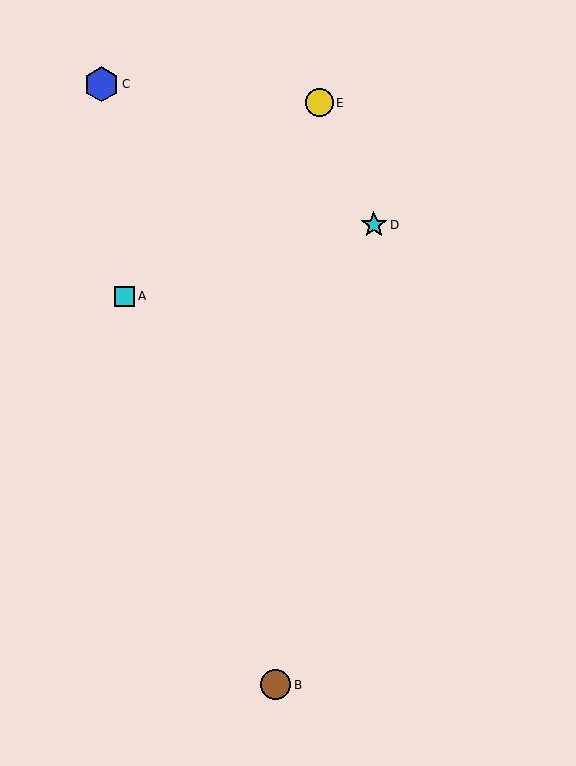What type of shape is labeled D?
Shape D is a cyan star.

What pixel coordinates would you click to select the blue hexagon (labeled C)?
Click at (102, 84) to select the blue hexagon C.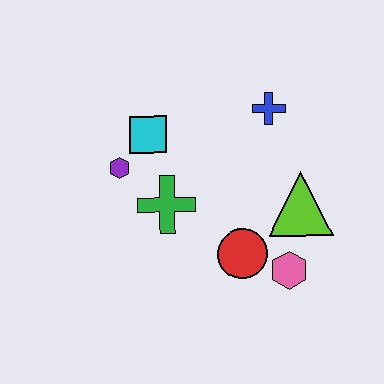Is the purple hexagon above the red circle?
Yes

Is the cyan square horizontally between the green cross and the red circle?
No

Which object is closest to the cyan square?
The purple hexagon is closest to the cyan square.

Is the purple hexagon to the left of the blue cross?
Yes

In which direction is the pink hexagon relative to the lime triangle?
The pink hexagon is below the lime triangle.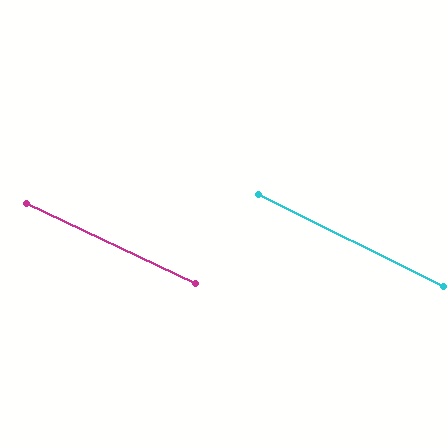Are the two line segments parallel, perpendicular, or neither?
Parallel — their directions differ by only 1.3°.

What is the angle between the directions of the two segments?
Approximately 1 degree.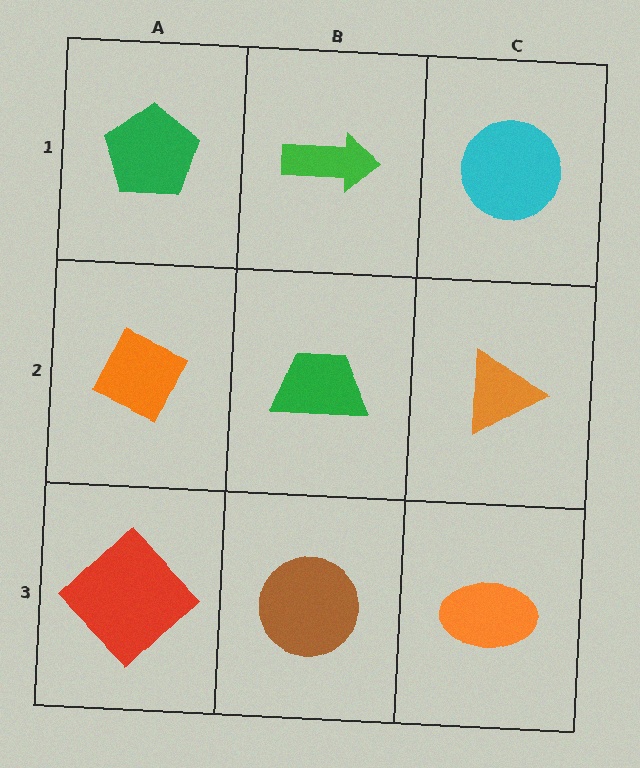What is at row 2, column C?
An orange triangle.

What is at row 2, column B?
A green trapezoid.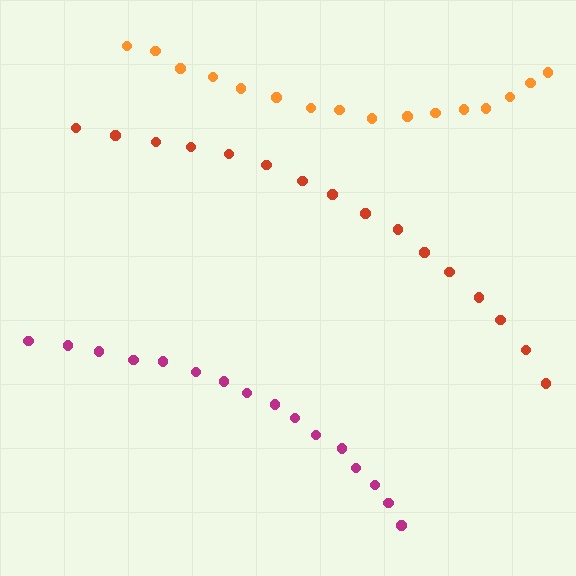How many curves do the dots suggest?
There are 3 distinct paths.